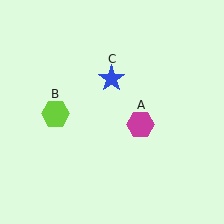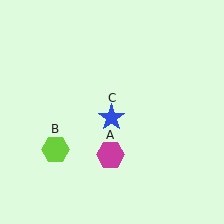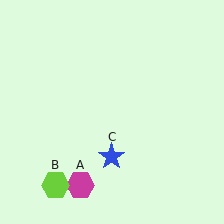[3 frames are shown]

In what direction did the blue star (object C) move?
The blue star (object C) moved down.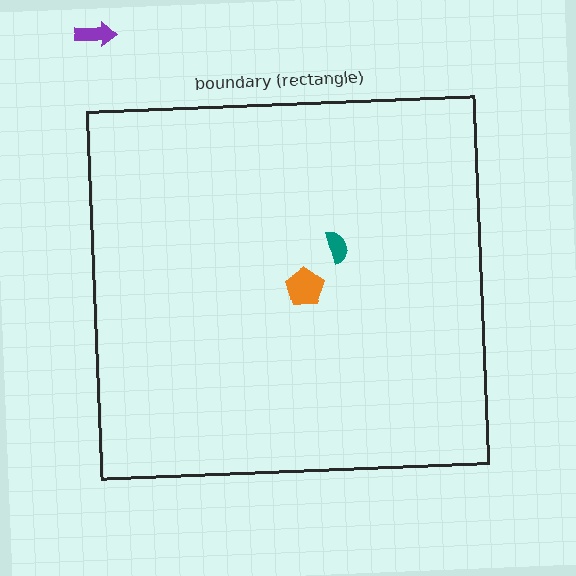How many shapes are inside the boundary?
2 inside, 1 outside.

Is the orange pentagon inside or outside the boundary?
Inside.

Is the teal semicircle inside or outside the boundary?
Inside.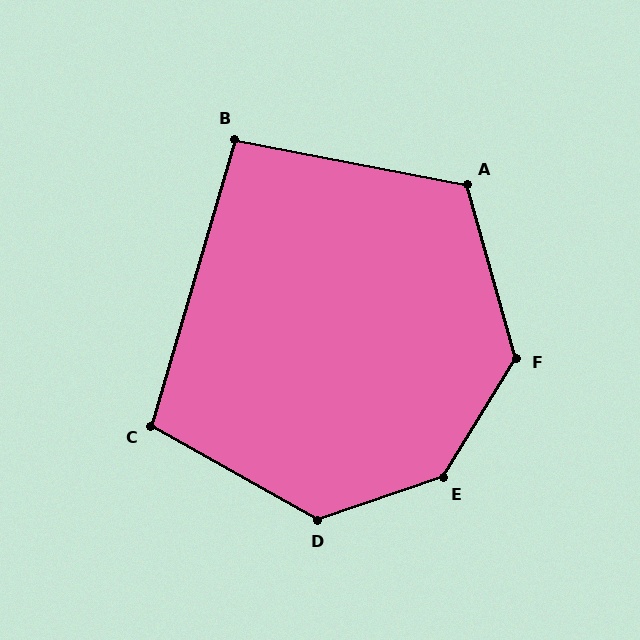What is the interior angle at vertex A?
Approximately 117 degrees (obtuse).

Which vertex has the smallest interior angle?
B, at approximately 95 degrees.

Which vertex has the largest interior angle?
E, at approximately 140 degrees.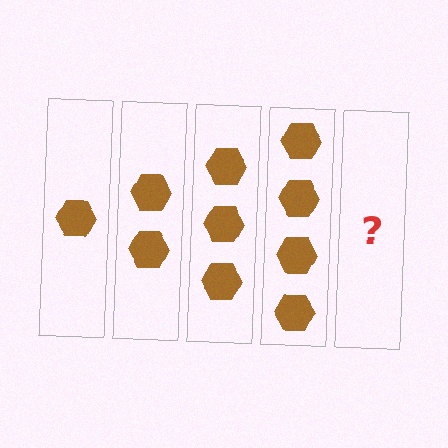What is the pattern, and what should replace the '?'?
The pattern is that each step adds one more hexagon. The '?' should be 5 hexagons.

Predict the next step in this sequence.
The next step is 5 hexagons.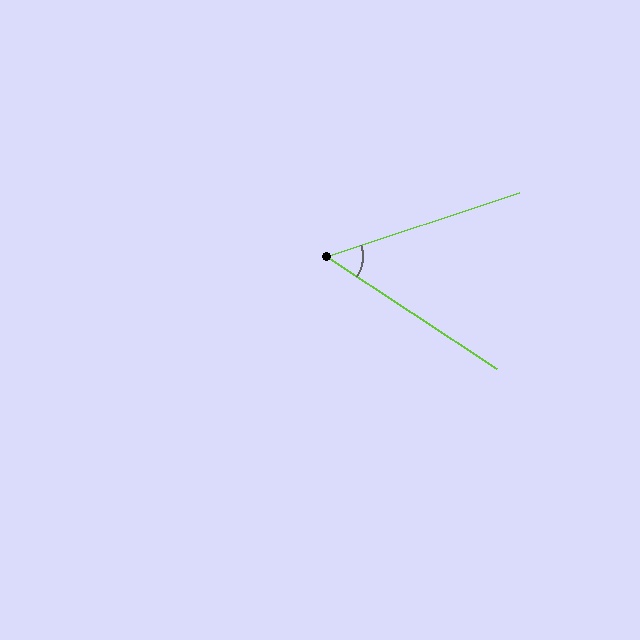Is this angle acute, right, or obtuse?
It is acute.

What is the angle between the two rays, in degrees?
Approximately 52 degrees.